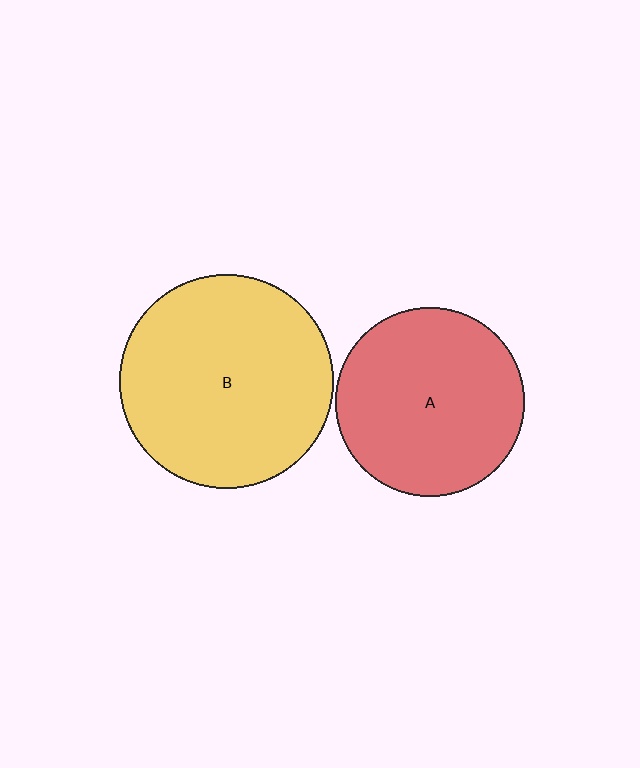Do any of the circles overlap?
No, none of the circles overlap.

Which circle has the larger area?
Circle B (yellow).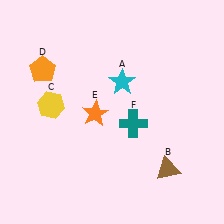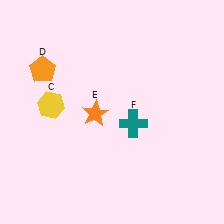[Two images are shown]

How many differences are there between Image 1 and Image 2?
There are 2 differences between the two images.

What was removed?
The brown triangle (B), the cyan star (A) were removed in Image 2.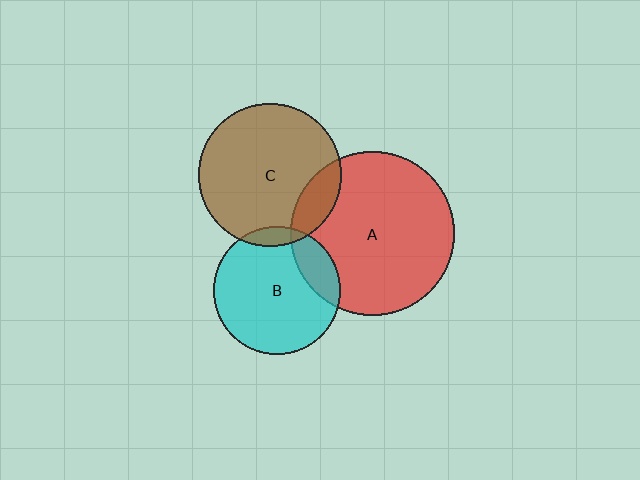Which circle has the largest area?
Circle A (red).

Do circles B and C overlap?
Yes.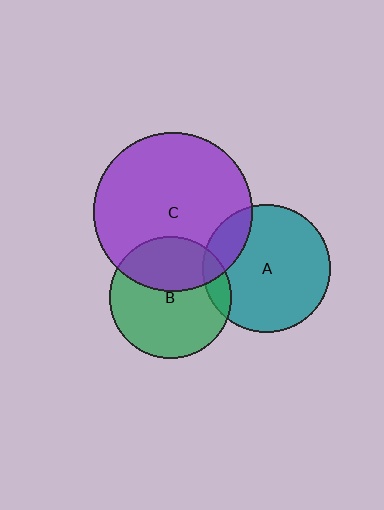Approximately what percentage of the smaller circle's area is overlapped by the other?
Approximately 35%.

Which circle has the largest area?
Circle C (purple).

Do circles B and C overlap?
Yes.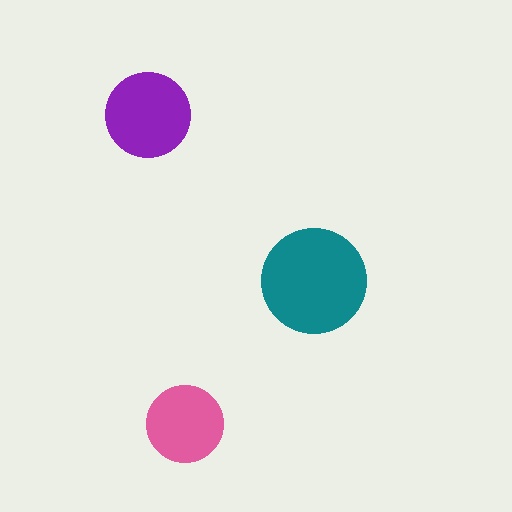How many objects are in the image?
There are 3 objects in the image.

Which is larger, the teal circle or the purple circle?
The teal one.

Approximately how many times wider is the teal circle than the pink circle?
About 1.5 times wider.